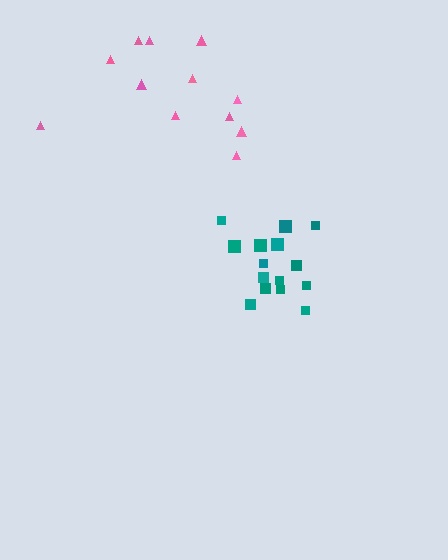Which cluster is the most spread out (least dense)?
Pink.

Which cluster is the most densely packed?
Teal.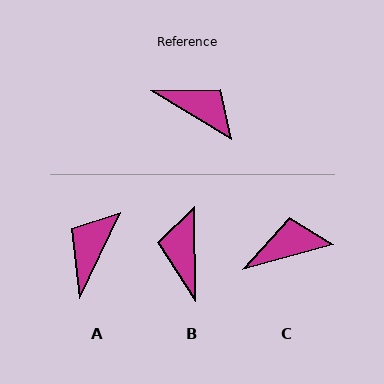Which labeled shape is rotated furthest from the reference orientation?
B, about 122 degrees away.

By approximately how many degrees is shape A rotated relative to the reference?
Approximately 96 degrees counter-clockwise.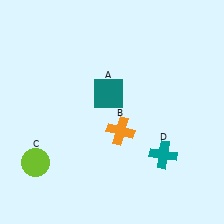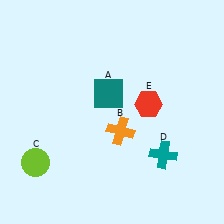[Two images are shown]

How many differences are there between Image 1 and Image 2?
There is 1 difference between the two images.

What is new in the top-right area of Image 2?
A red hexagon (E) was added in the top-right area of Image 2.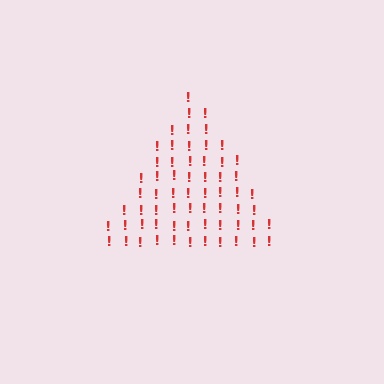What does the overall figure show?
The overall figure shows a triangle.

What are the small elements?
The small elements are exclamation marks.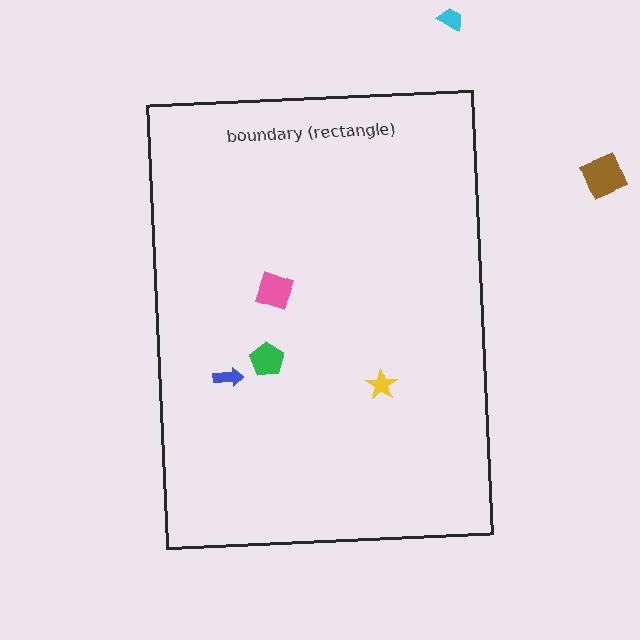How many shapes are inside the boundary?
4 inside, 2 outside.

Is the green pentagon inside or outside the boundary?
Inside.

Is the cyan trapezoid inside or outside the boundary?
Outside.